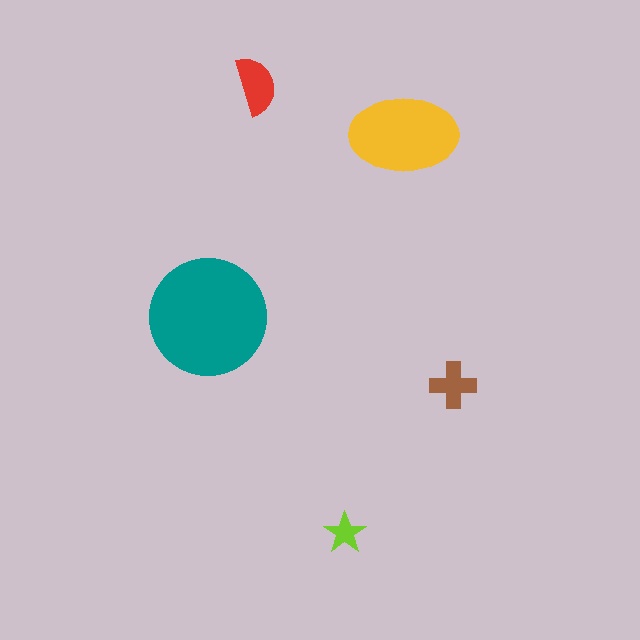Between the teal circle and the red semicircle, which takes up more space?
The teal circle.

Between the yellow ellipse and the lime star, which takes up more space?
The yellow ellipse.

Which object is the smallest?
The lime star.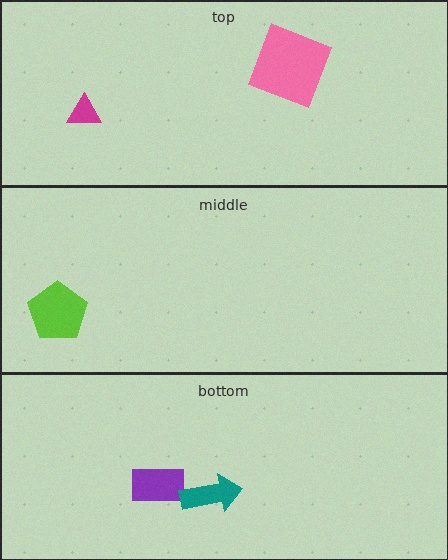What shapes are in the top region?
The pink square, the magenta triangle.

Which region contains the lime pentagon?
The middle region.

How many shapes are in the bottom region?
2.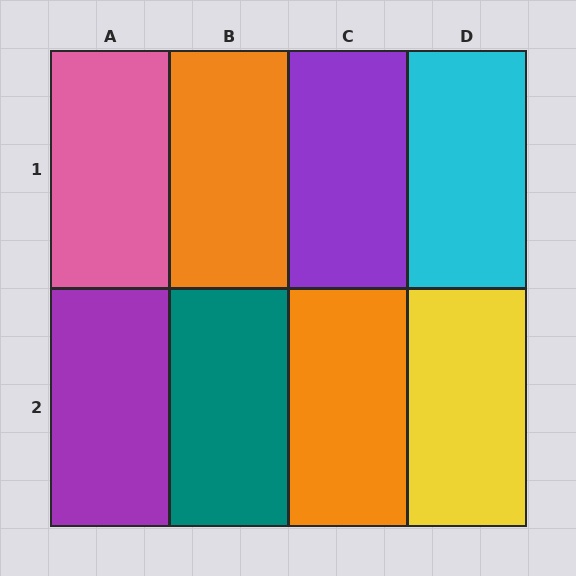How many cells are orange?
2 cells are orange.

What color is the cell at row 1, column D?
Cyan.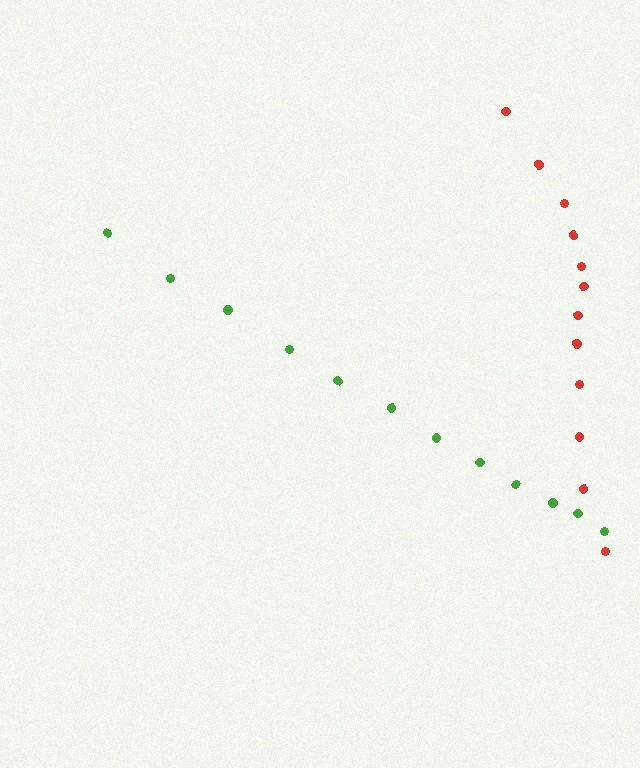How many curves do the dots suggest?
There are 2 distinct paths.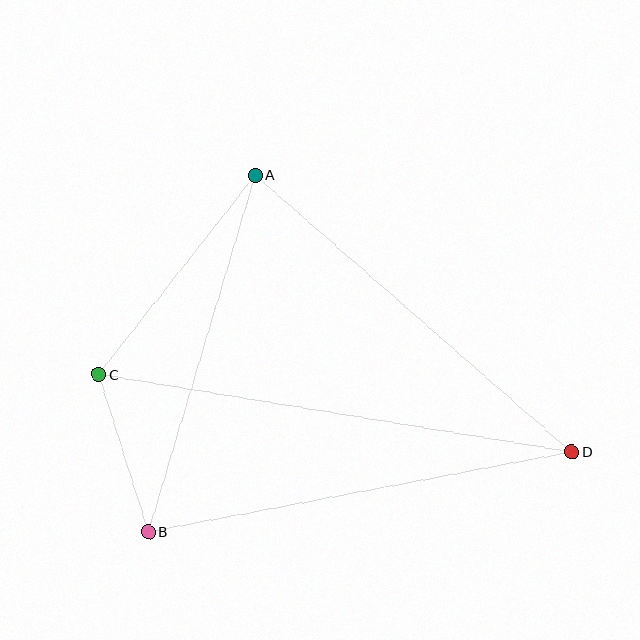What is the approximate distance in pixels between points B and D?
The distance between B and D is approximately 431 pixels.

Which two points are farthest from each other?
Points C and D are farthest from each other.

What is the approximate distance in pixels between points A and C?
The distance between A and C is approximately 253 pixels.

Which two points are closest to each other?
Points B and C are closest to each other.